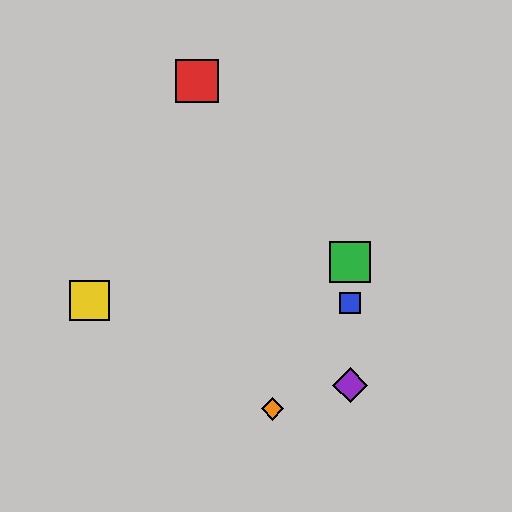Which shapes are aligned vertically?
The blue square, the green square, the purple diamond are aligned vertically.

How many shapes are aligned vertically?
3 shapes (the blue square, the green square, the purple diamond) are aligned vertically.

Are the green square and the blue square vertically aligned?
Yes, both are at x≈350.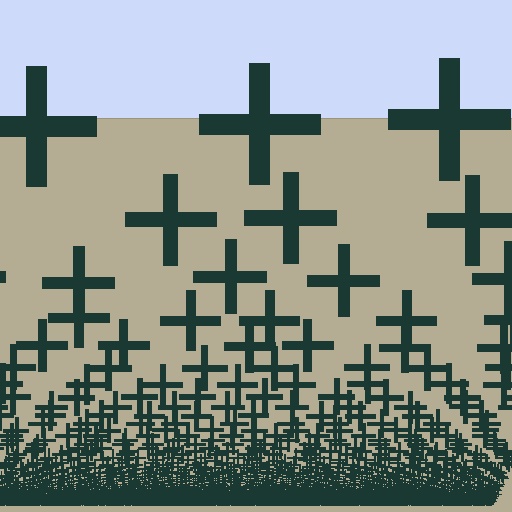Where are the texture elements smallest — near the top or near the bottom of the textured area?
Near the bottom.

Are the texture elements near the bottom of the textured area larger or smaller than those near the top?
Smaller. The gradient is inverted — elements near the bottom are smaller and denser.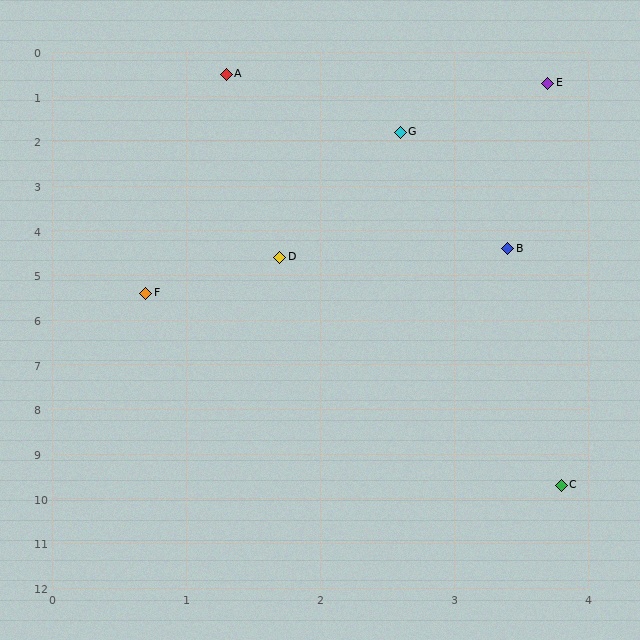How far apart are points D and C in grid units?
Points D and C are about 5.5 grid units apart.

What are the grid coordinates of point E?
Point E is at approximately (3.7, 0.7).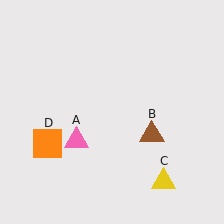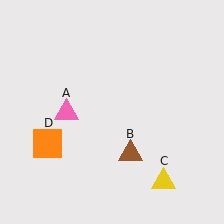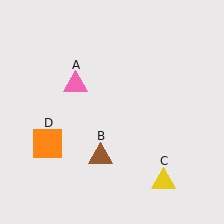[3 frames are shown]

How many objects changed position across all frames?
2 objects changed position: pink triangle (object A), brown triangle (object B).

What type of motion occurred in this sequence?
The pink triangle (object A), brown triangle (object B) rotated clockwise around the center of the scene.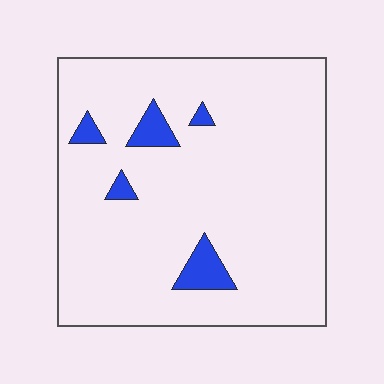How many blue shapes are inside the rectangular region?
5.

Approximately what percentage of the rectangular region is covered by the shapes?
Approximately 5%.